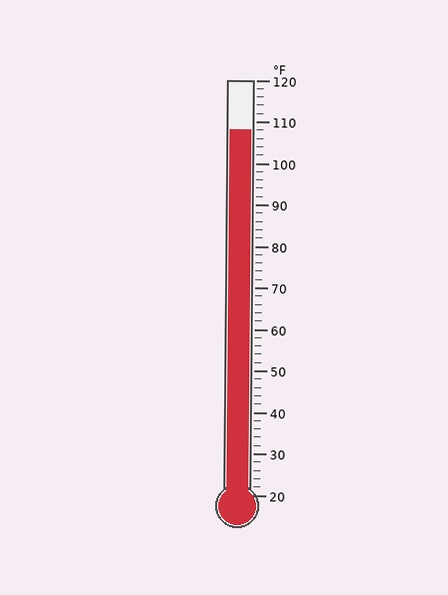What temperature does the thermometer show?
The thermometer shows approximately 108°F.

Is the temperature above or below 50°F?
The temperature is above 50°F.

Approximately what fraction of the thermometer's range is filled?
The thermometer is filled to approximately 90% of its range.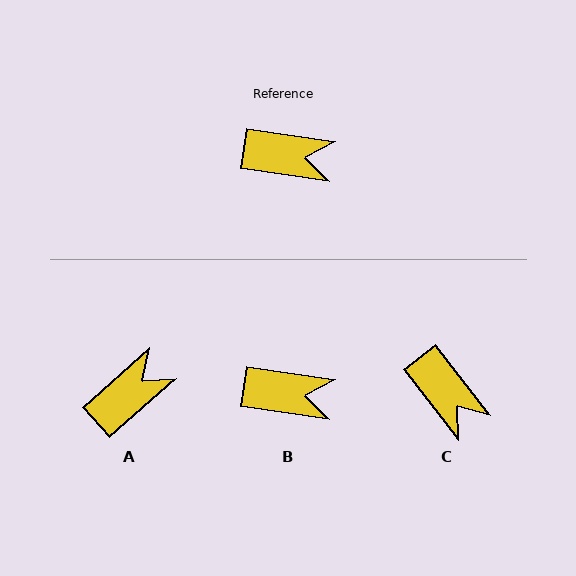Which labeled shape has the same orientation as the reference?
B.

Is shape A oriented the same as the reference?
No, it is off by about 50 degrees.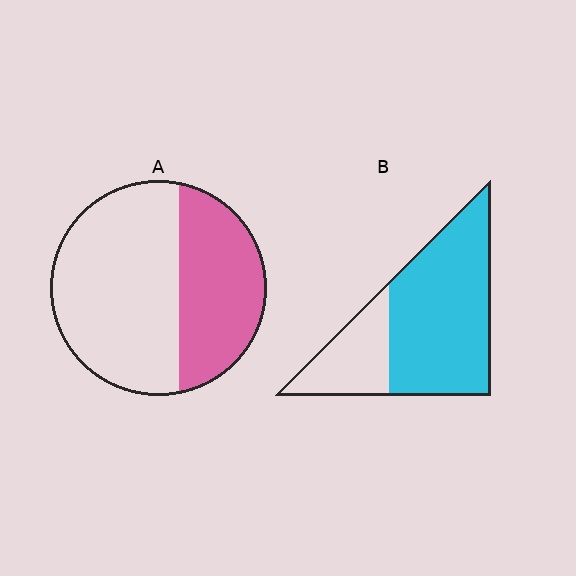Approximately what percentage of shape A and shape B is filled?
A is approximately 40% and B is approximately 70%.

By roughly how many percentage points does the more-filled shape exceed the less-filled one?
By roughly 35 percentage points (B over A).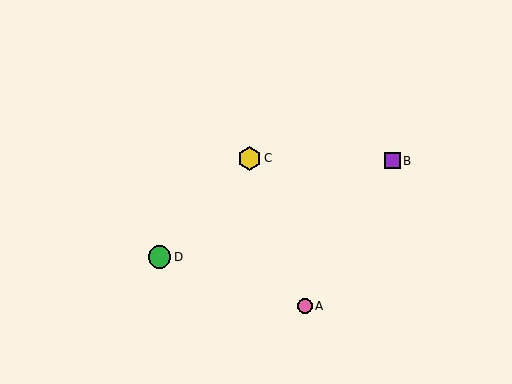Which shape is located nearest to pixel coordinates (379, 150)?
The purple square (labeled B) at (392, 161) is nearest to that location.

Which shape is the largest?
The yellow hexagon (labeled C) is the largest.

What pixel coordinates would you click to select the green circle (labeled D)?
Click at (160, 257) to select the green circle D.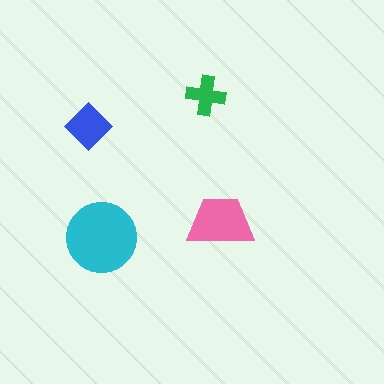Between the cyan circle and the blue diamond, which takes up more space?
The cyan circle.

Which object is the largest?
The cyan circle.